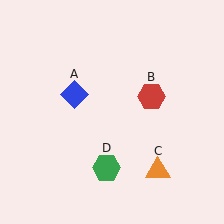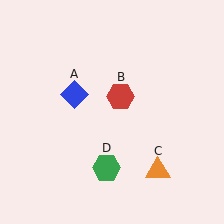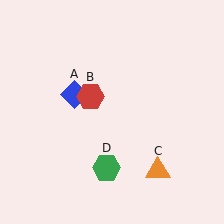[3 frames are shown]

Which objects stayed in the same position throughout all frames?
Blue diamond (object A) and orange triangle (object C) and green hexagon (object D) remained stationary.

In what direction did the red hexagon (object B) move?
The red hexagon (object B) moved left.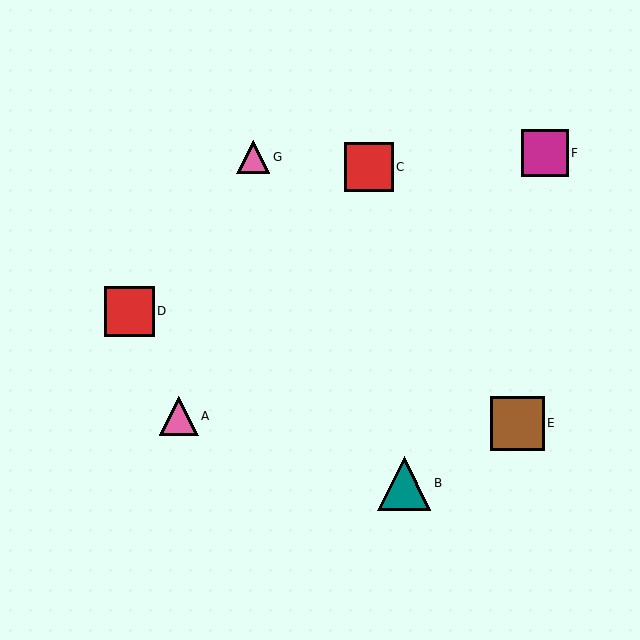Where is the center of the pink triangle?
The center of the pink triangle is at (253, 157).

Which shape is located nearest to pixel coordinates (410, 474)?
The teal triangle (labeled B) at (404, 483) is nearest to that location.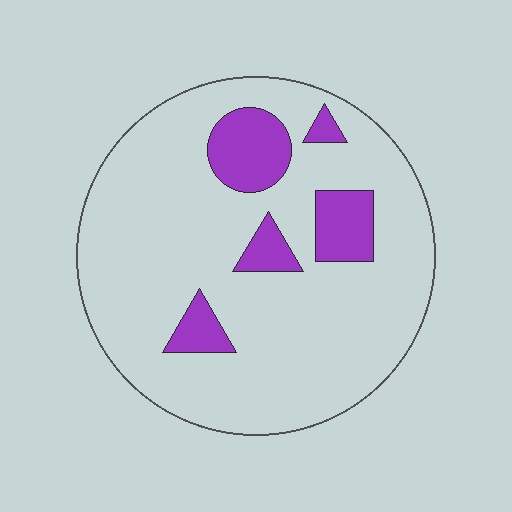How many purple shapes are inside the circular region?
5.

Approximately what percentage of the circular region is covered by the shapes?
Approximately 15%.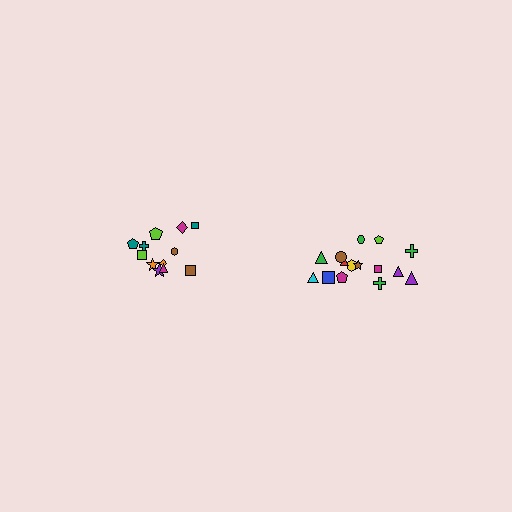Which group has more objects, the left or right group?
The right group.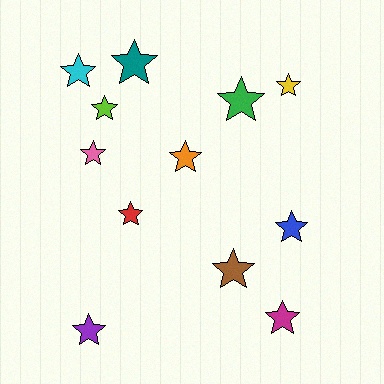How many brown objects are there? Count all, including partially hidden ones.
There is 1 brown object.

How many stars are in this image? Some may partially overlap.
There are 12 stars.